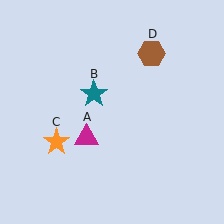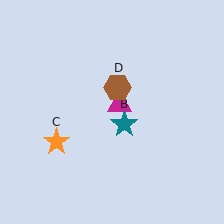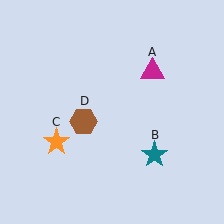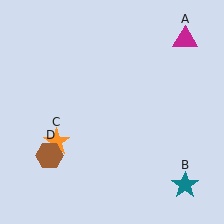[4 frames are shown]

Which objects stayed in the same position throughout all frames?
Orange star (object C) remained stationary.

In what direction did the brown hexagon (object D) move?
The brown hexagon (object D) moved down and to the left.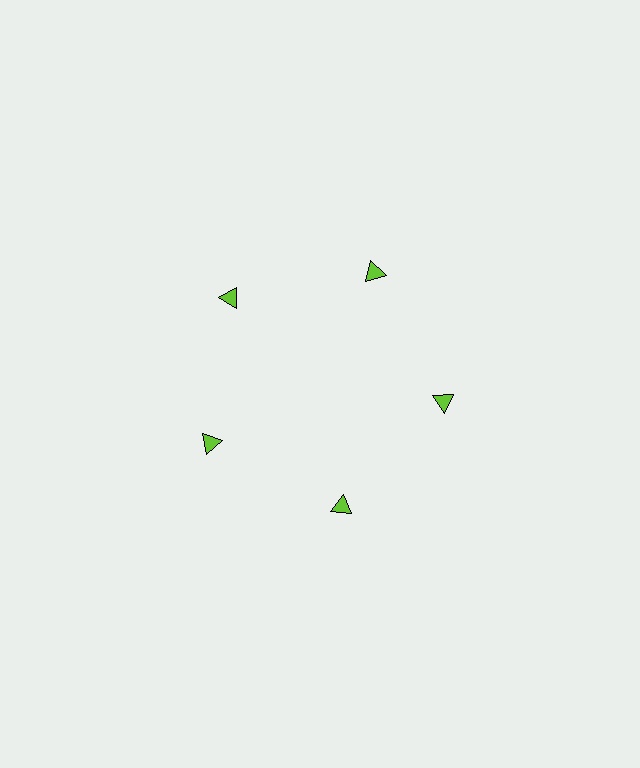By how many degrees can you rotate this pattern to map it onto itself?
The pattern maps onto itself every 72 degrees of rotation.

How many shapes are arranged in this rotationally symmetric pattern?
There are 5 shapes, arranged in 5 groups of 1.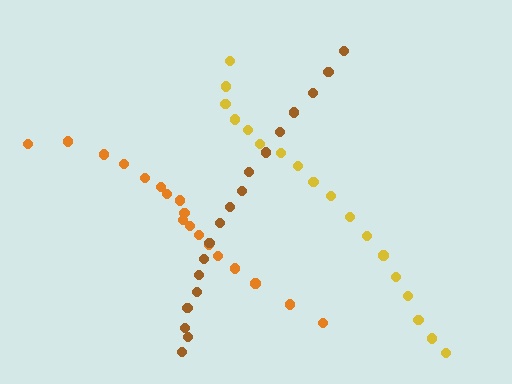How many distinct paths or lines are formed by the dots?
There are 3 distinct paths.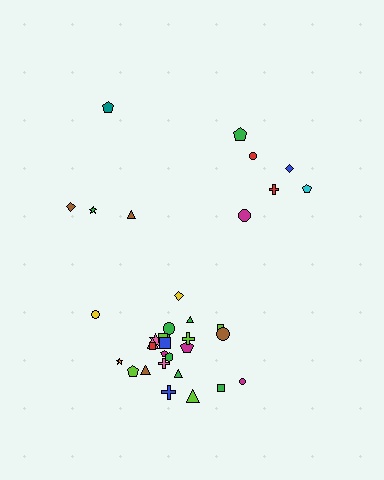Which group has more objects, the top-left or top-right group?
The top-right group.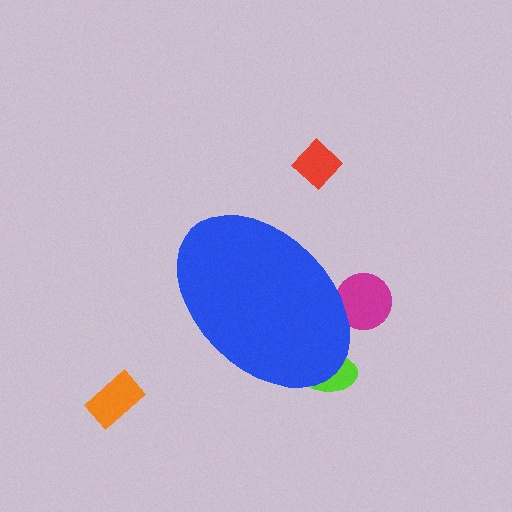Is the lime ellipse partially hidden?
Yes, the lime ellipse is partially hidden behind the blue ellipse.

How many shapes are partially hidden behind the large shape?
2 shapes are partially hidden.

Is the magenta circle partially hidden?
Yes, the magenta circle is partially hidden behind the blue ellipse.